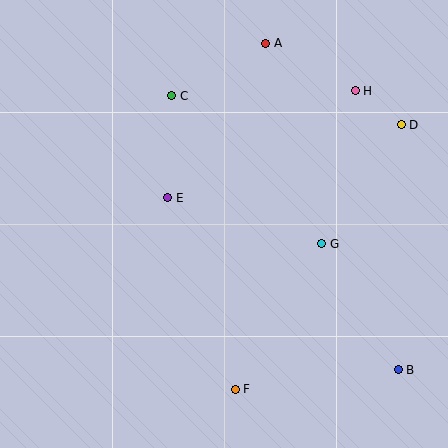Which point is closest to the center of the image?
Point E at (168, 198) is closest to the center.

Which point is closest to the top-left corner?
Point C is closest to the top-left corner.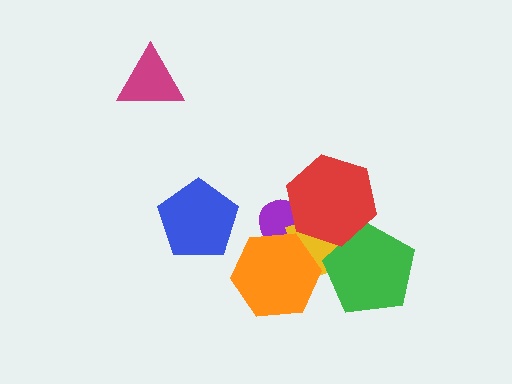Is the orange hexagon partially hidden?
No, no other shape covers it.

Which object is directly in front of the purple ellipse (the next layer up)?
The yellow diamond is directly in front of the purple ellipse.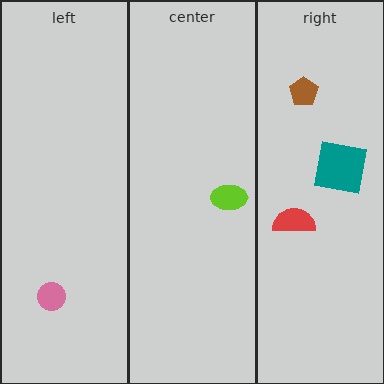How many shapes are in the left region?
1.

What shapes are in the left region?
The pink circle.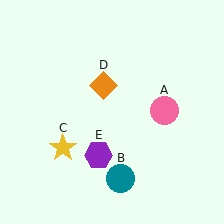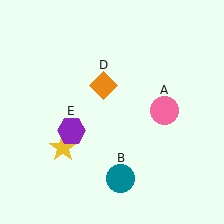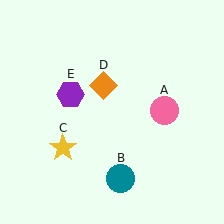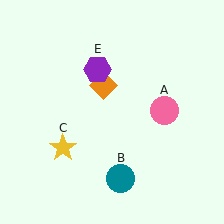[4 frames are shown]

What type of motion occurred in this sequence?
The purple hexagon (object E) rotated clockwise around the center of the scene.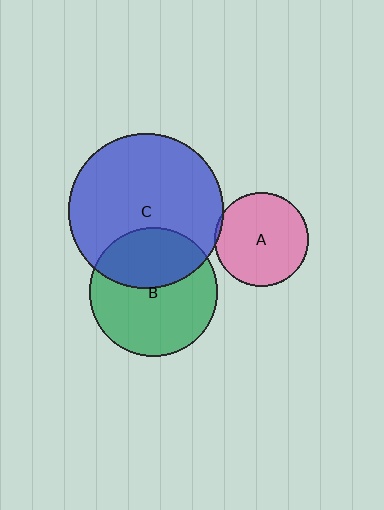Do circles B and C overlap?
Yes.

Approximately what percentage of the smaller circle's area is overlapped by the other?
Approximately 35%.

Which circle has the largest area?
Circle C (blue).